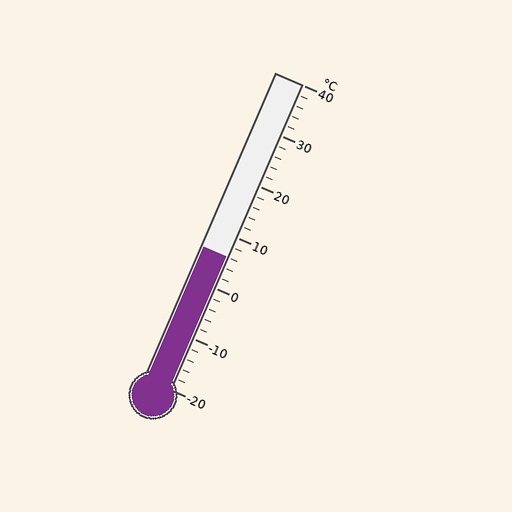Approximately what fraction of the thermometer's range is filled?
The thermometer is filled to approximately 45% of its range.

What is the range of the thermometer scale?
The thermometer scale ranges from -20°C to 40°C.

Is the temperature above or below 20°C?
The temperature is below 20°C.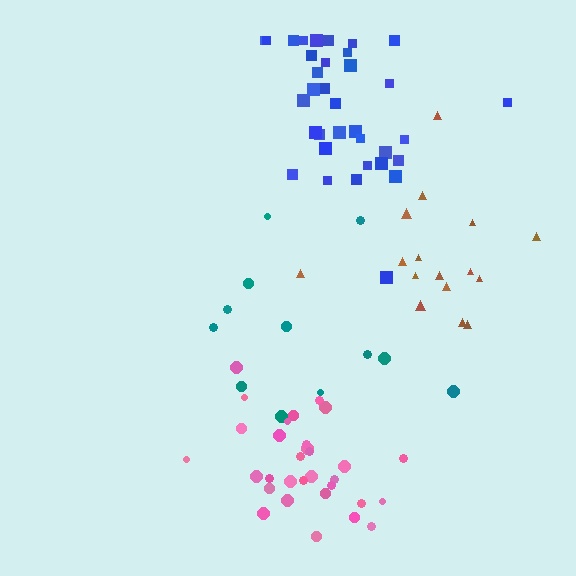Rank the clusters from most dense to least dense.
pink, blue, teal, brown.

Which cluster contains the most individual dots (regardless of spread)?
Blue (35).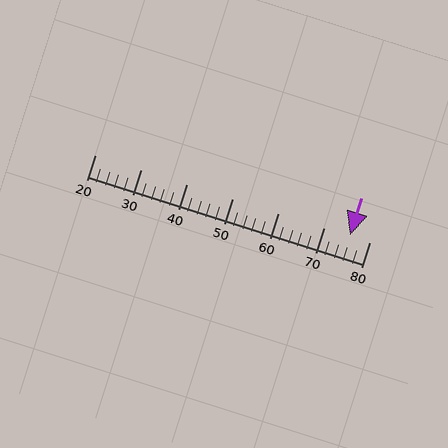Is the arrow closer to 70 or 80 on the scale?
The arrow is closer to 80.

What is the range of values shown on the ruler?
The ruler shows values from 20 to 80.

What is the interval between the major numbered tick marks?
The major tick marks are spaced 10 units apart.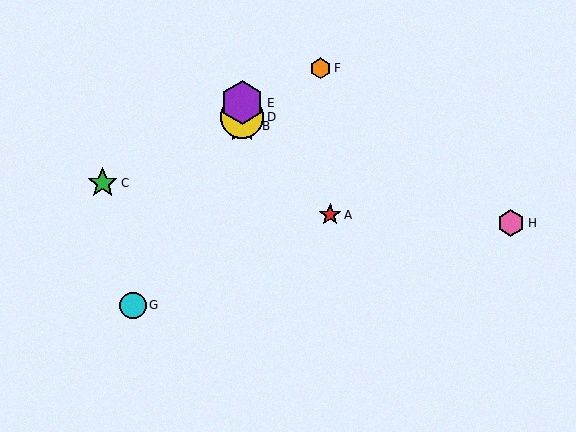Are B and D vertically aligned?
Yes, both are at x≈242.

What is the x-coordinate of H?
Object H is at x≈511.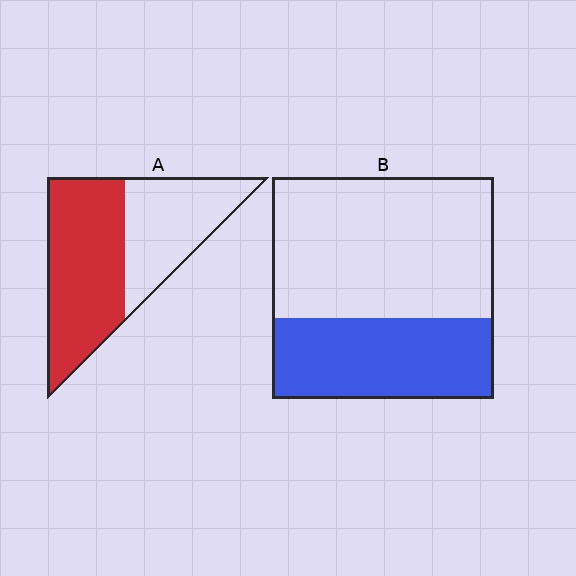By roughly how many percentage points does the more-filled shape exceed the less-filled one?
By roughly 20 percentage points (A over B).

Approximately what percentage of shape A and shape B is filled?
A is approximately 60% and B is approximately 35%.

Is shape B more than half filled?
No.